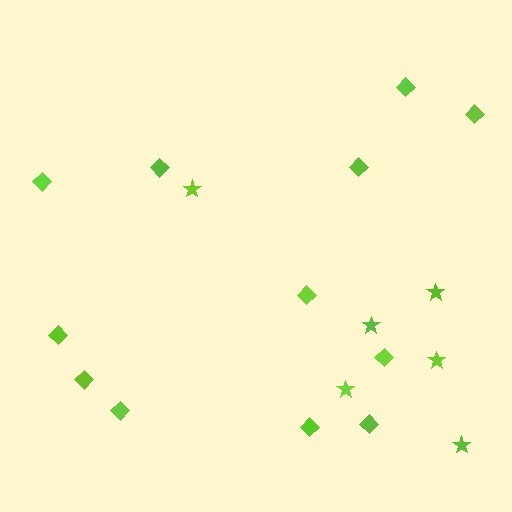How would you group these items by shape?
There are 2 groups: one group of stars (6) and one group of diamonds (12).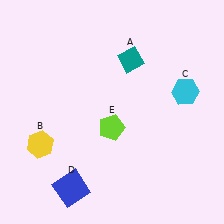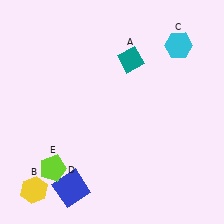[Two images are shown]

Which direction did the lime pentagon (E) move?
The lime pentagon (E) moved left.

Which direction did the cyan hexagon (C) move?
The cyan hexagon (C) moved up.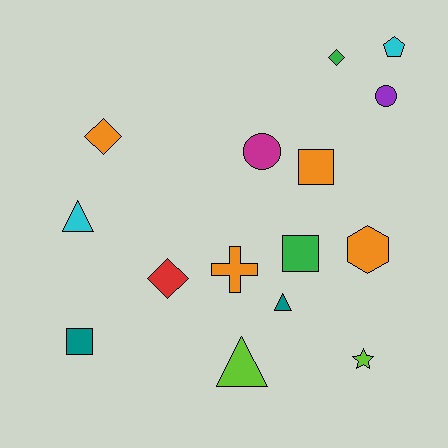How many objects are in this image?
There are 15 objects.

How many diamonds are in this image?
There are 3 diamonds.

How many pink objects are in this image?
There are no pink objects.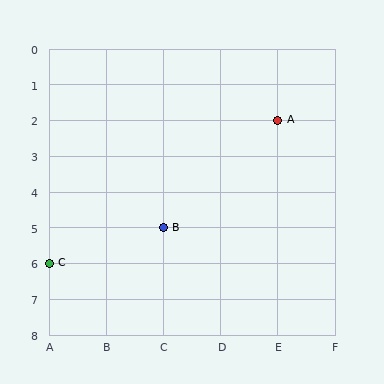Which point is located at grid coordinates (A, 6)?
Point C is at (A, 6).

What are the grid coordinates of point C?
Point C is at grid coordinates (A, 6).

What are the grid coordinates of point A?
Point A is at grid coordinates (E, 2).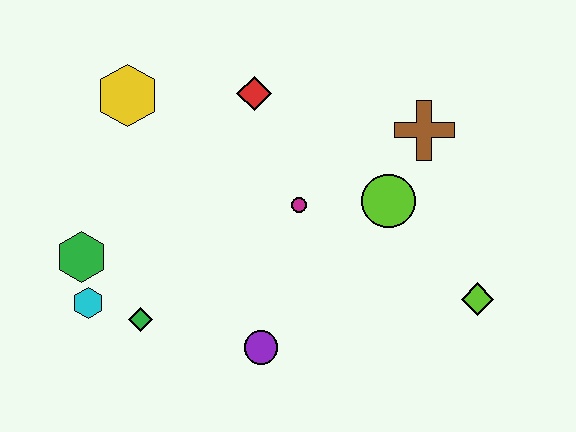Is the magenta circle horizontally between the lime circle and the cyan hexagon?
Yes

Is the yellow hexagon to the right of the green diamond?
No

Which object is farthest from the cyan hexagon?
The lime diamond is farthest from the cyan hexagon.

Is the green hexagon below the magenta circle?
Yes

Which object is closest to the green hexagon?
The cyan hexagon is closest to the green hexagon.